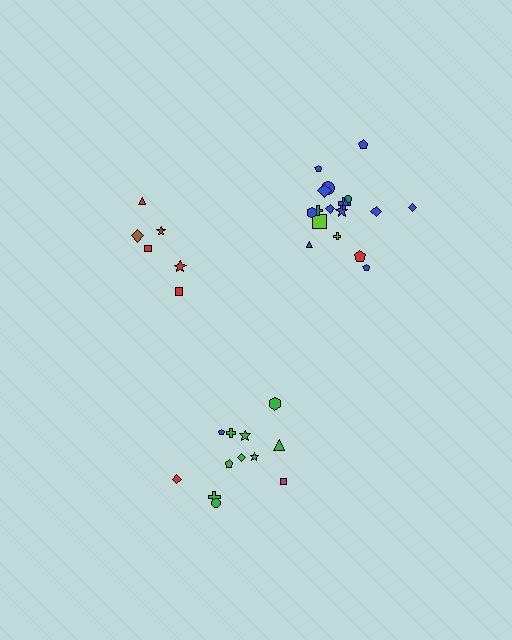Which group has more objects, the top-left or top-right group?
The top-right group.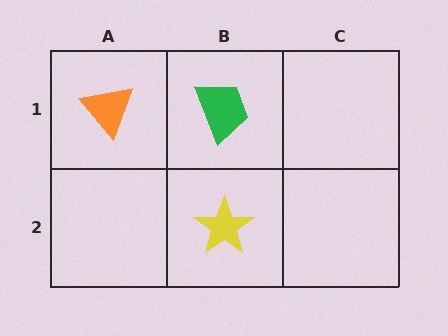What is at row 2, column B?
A yellow star.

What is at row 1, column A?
An orange triangle.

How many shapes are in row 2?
1 shape.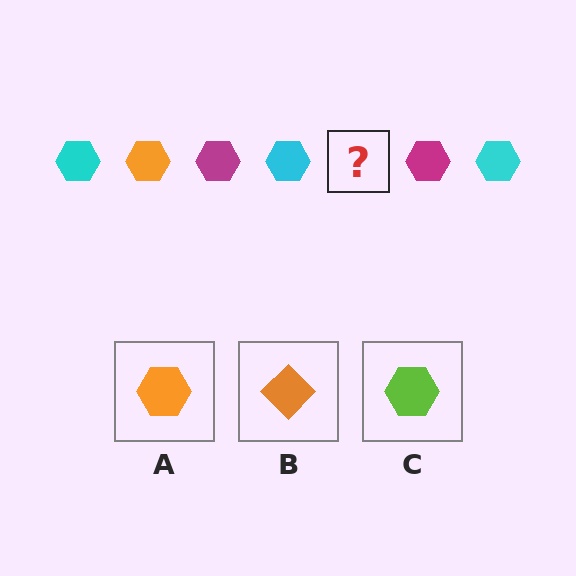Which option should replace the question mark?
Option A.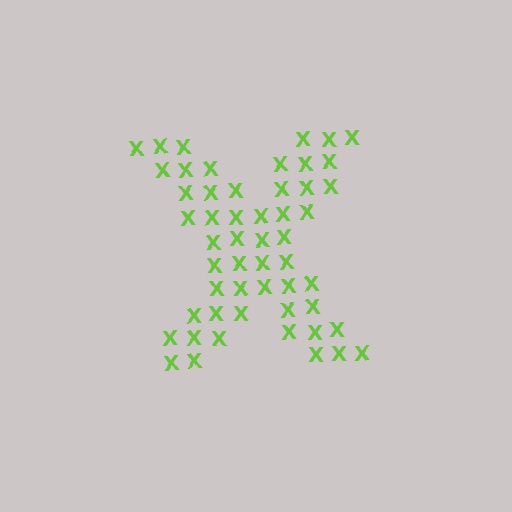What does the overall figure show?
The overall figure shows the letter X.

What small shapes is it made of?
It is made of small letter X's.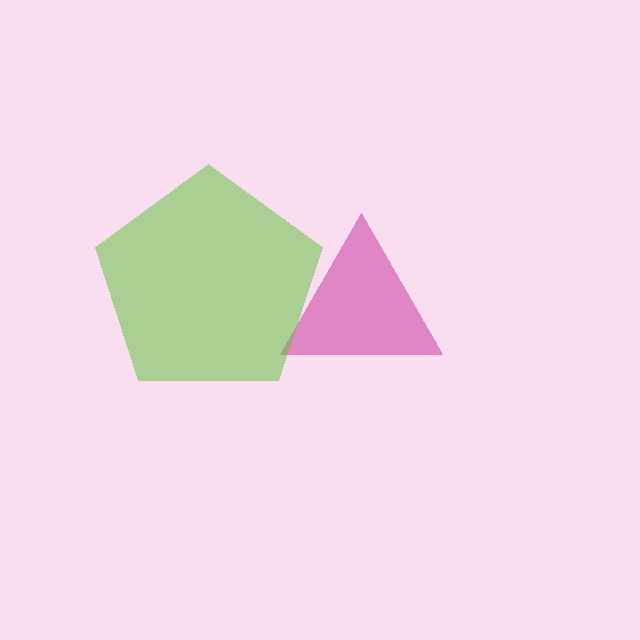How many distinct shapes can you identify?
There are 2 distinct shapes: a magenta triangle, a lime pentagon.